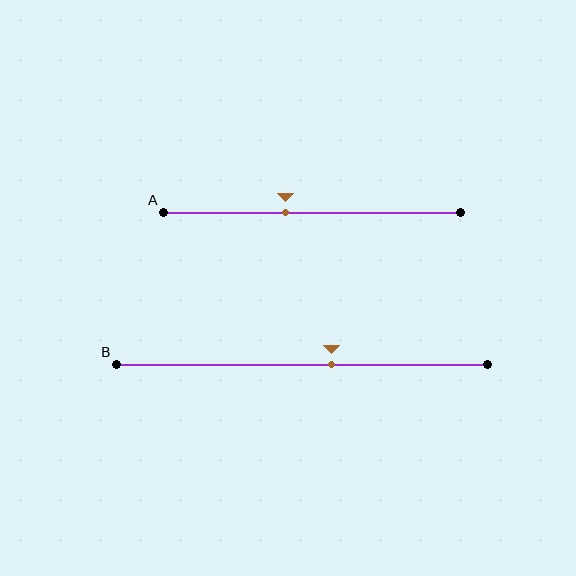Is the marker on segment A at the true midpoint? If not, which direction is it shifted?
No, the marker on segment A is shifted to the left by about 9% of the segment length.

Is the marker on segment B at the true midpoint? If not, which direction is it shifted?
No, the marker on segment B is shifted to the right by about 8% of the segment length.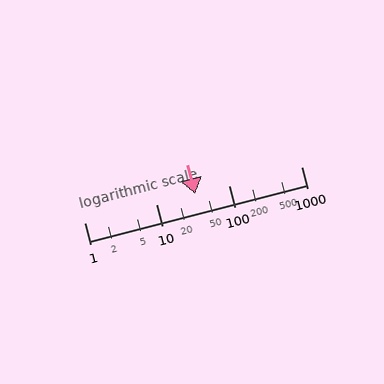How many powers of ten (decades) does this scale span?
The scale spans 3 decades, from 1 to 1000.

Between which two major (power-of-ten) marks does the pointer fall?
The pointer is between 10 and 100.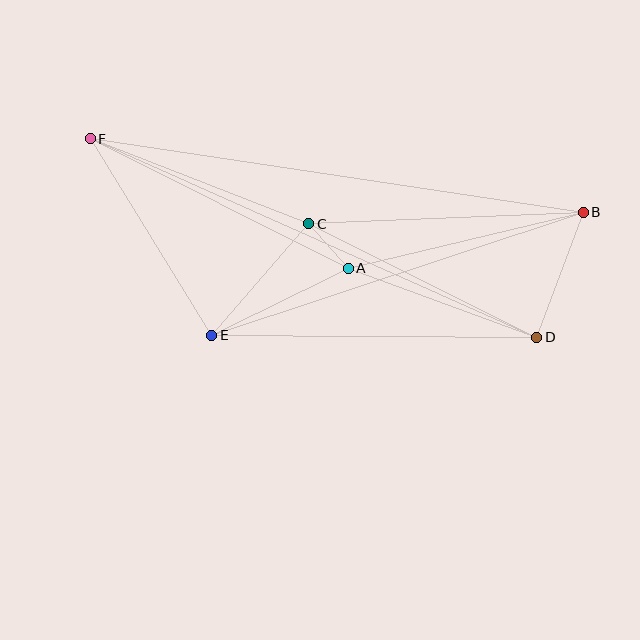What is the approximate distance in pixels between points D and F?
The distance between D and F is approximately 489 pixels.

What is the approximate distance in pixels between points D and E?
The distance between D and E is approximately 325 pixels.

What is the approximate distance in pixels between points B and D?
The distance between B and D is approximately 134 pixels.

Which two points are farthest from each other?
Points B and F are farthest from each other.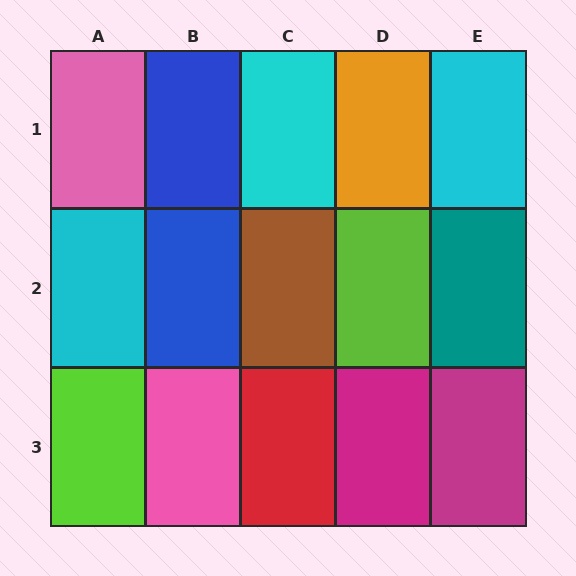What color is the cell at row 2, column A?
Cyan.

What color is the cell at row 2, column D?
Lime.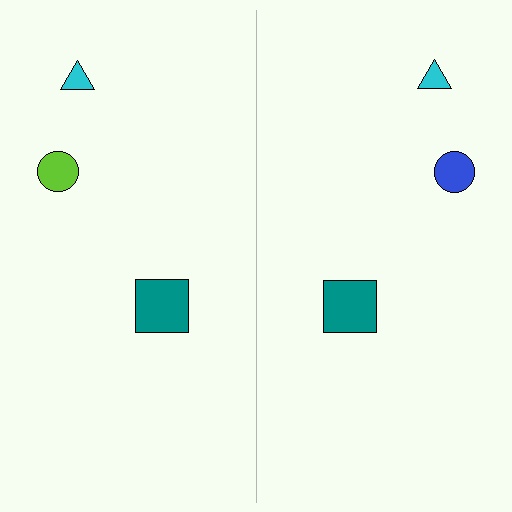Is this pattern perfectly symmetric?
No, the pattern is not perfectly symmetric. The blue circle on the right side breaks the symmetry — its mirror counterpart is lime.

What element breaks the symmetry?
The blue circle on the right side breaks the symmetry — its mirror counterpart is lime.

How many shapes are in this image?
There are 6 shapes in this image.